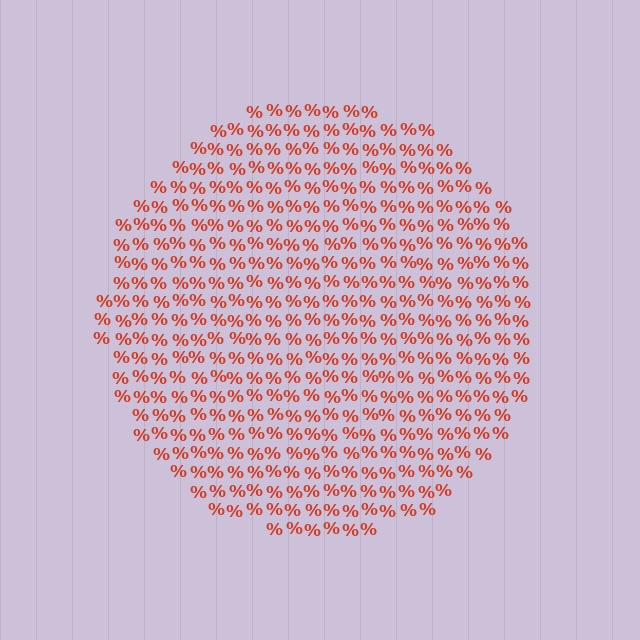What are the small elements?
The small elements are percent signs.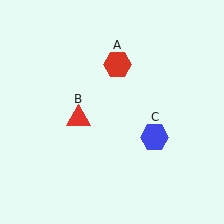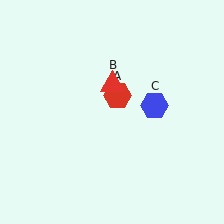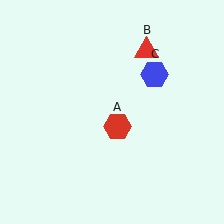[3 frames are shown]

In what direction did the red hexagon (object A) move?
The red hexagon (object A) moved down.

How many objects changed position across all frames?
3 objects changed position: red hexagon (object A), red triangle (object B), blue hexagon (object C).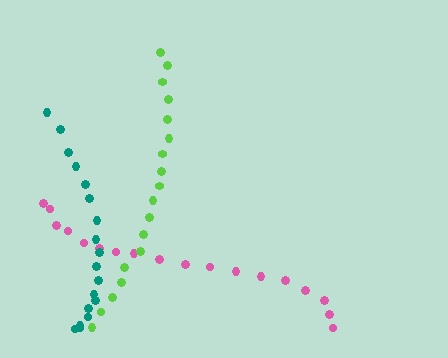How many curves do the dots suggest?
There are 3 distinct paths.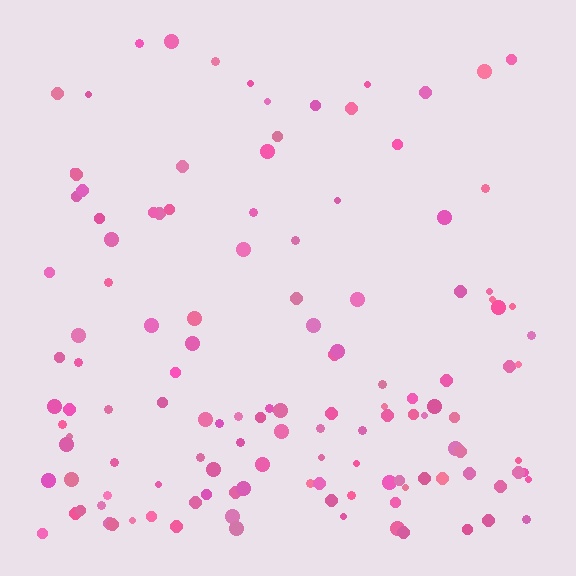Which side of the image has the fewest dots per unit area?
The top.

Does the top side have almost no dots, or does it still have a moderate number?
Still a moderate number, just noticeably fewer than the bottom.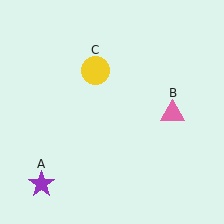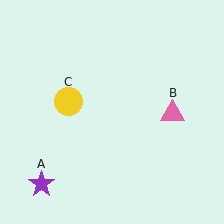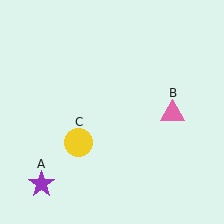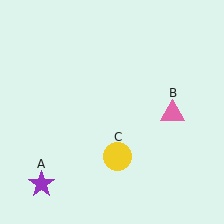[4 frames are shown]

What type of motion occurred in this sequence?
The yellow circle (object C) rotated counterclockwise around the center of the scene.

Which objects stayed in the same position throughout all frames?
Purple star (object A) and pink triangle (object B) remained stationary.